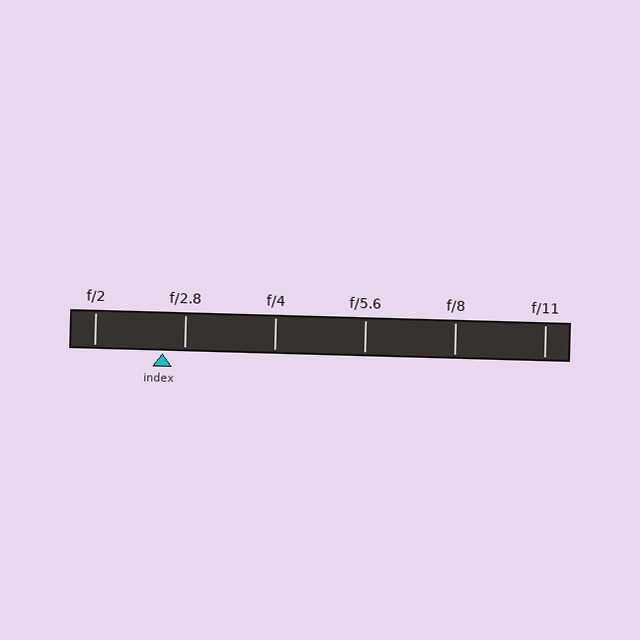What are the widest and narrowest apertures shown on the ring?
The widest aperture shown is f/2 and the narrowest is f/11.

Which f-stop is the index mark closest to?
The index mark is closest to f/2.8.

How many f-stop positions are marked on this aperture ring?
There are 6 f-stop positions marked.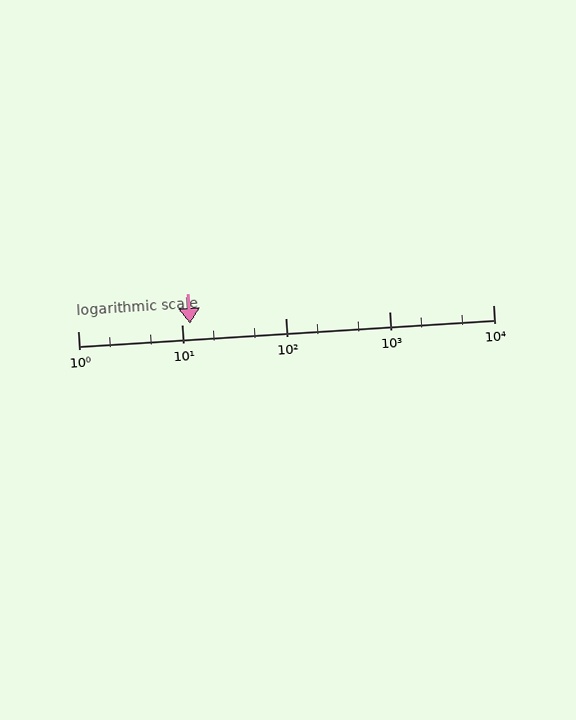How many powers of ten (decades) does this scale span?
The scale spans 4 decades, from 1 to 10000.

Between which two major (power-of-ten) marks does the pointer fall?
The pointer is between 10 and 100.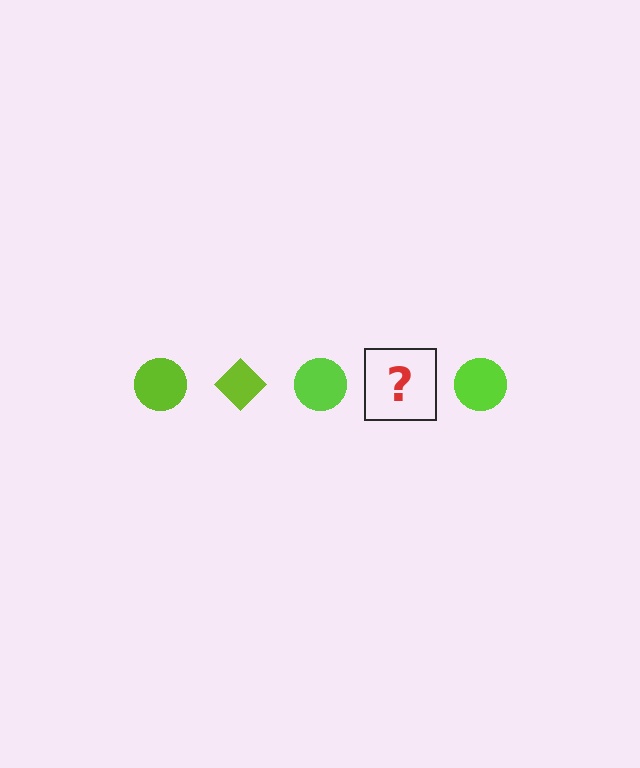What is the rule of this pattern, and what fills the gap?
The rule is that the pattern cycles through circle, diamond shapes in lime. The gap should be filled with a lime diamond.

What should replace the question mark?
The question mark should be replaced with a lime diamond.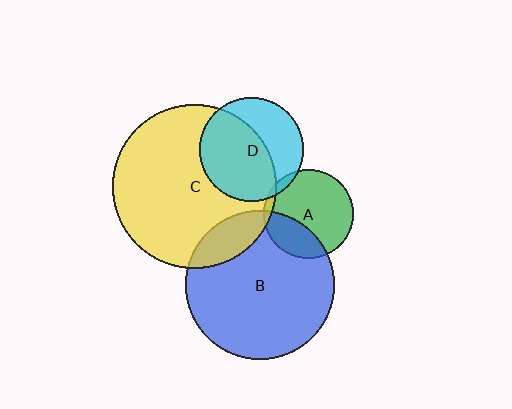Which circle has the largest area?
Circle C (yellow).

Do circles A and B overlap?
Yes.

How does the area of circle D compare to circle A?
Approximately 1.4 times.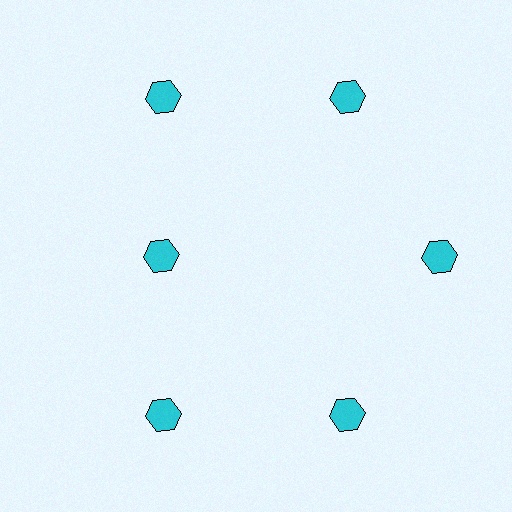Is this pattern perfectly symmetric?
No. The 6 cyan hexagons are arranged in a ring, but one element near the 9 o'clock position is pulled inward toward the center, breaking the 6-fold rotational symmetry.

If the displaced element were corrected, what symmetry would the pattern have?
It would have 6-fold rotational symmetry — the pattern would map onto itself every 60 degrees.